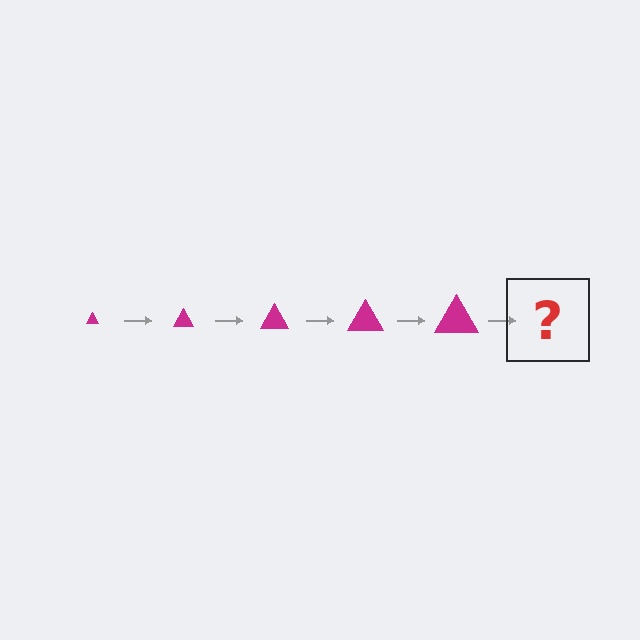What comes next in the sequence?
The next element should be a magenta triangle, larger than the previous one.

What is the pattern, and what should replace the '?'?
The pattern is that the triangle gets progressively larger each step. The '?' should be a magenta triangle, larger than the previous one.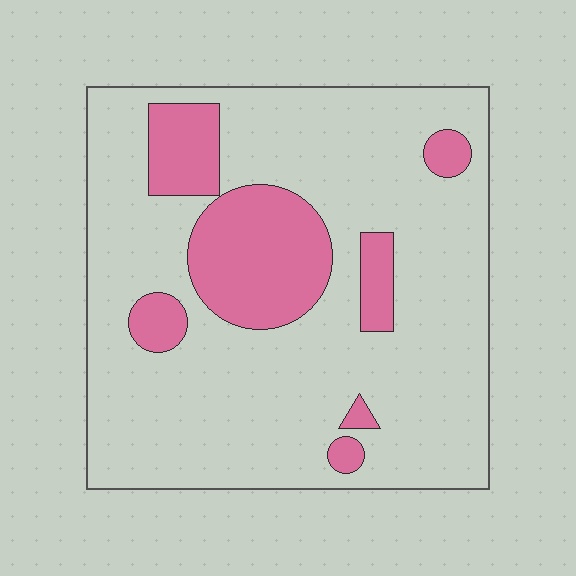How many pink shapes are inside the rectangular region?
7.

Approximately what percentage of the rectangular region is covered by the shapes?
Approximately 20%.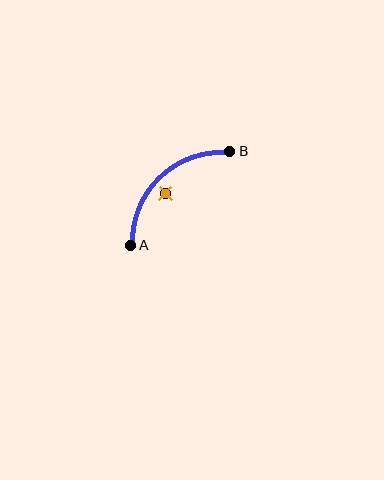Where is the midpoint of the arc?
The arc midpoint is the point on the curve farthest from the straight line joining A and B. It sits above and to the left of that line.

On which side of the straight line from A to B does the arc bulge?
The arc bulges above and to the left of the straight line connecting A and B.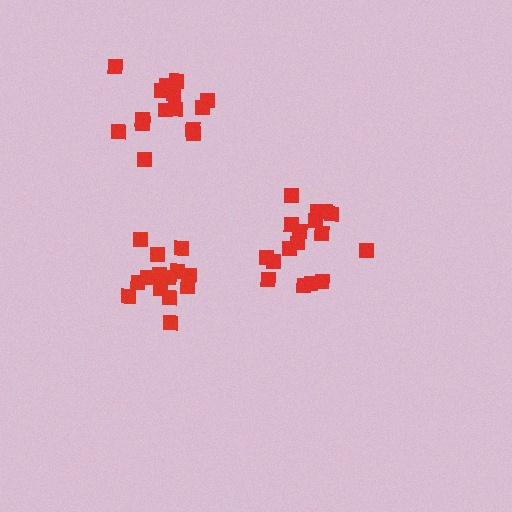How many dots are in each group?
Group 1: 17 dots, Group 2: 15 dots, Group 3: 15 dots (47 total).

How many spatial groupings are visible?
There are 3 spatial groupings.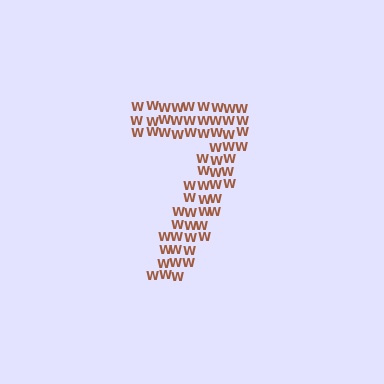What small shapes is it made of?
It is made of small letter W's.